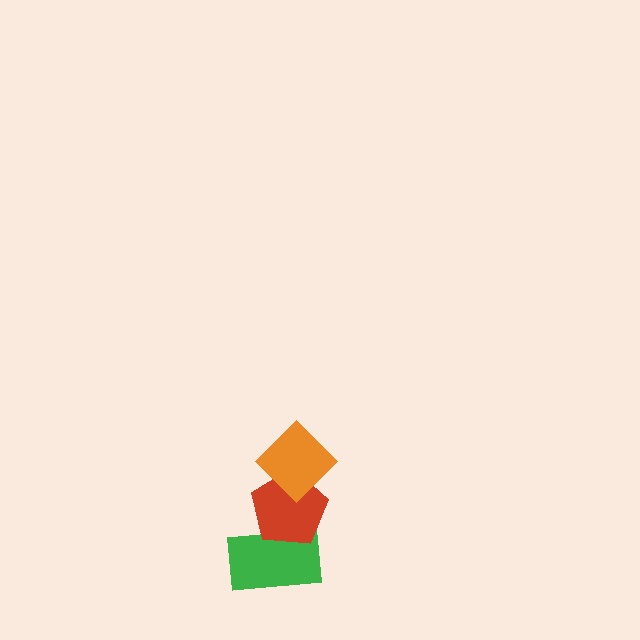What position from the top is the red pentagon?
The red pentagon is 2nd from the top.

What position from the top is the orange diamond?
The orange diamond is 1st from the top.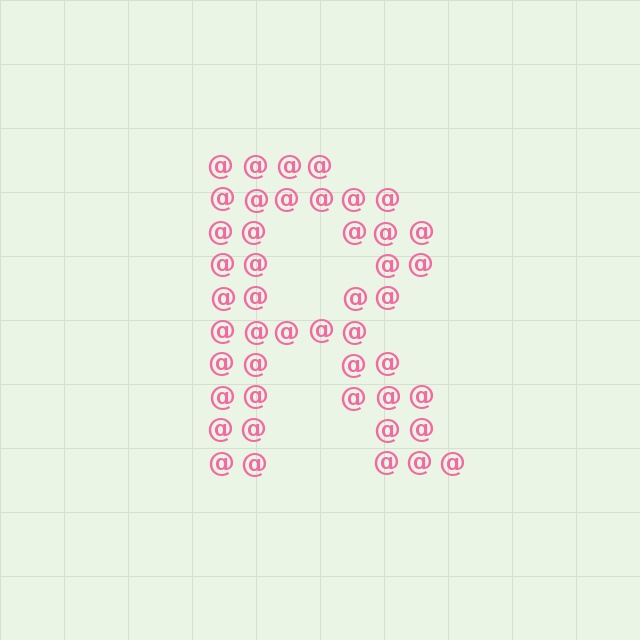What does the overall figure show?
The overall figure shows the letter R.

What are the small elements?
The small elements are at signs.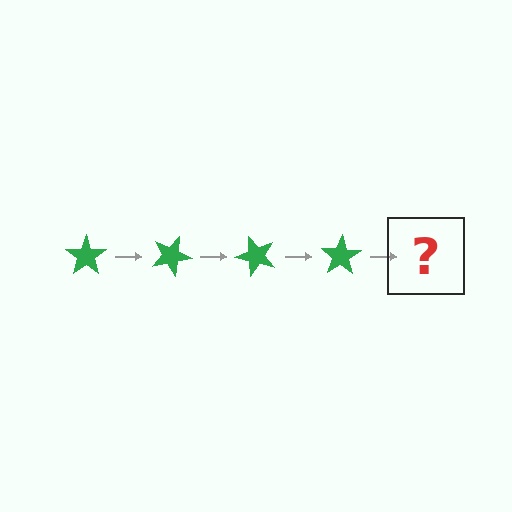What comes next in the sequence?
The next element should be a green star rotated 100 degrees.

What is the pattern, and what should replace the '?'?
The pattern is that the star rotates 25 degrees each step. The '?' should be a green star rotated 100 degrees.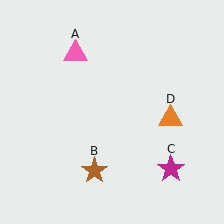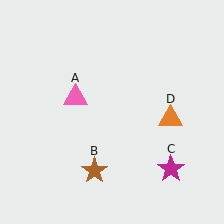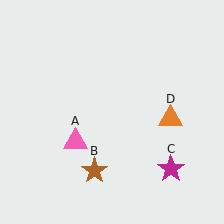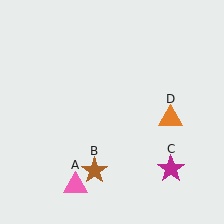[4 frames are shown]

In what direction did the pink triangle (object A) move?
The pink triangle (object A) moved down.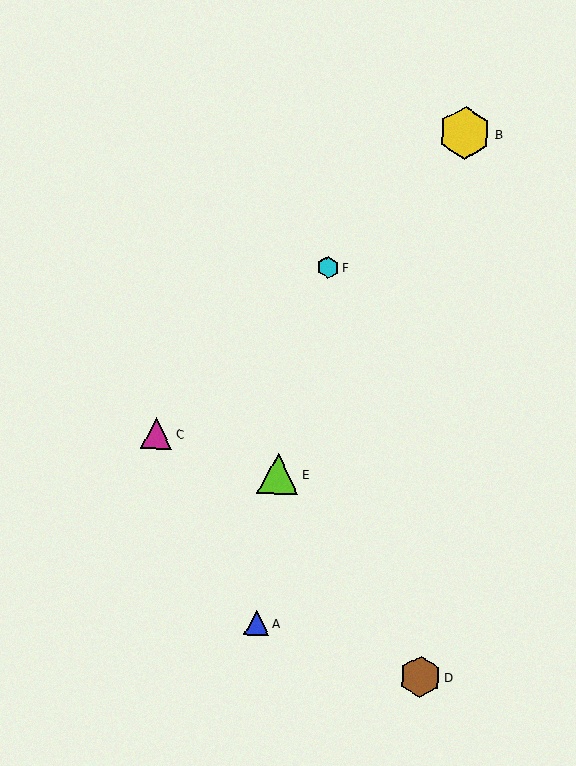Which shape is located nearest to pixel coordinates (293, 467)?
The lime triangle (labeled E) at (278, 474) is nearest to that location.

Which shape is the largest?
The yellow hexagon (labeled B) is the largest.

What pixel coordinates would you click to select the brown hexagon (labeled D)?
Click at (420, 677) to select the brown hexagon D.